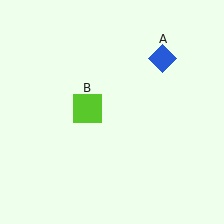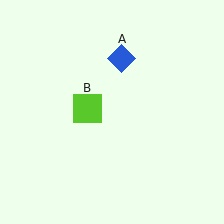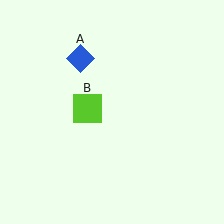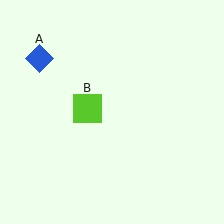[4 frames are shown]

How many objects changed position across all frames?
1 object changed position: blue diamond (object A).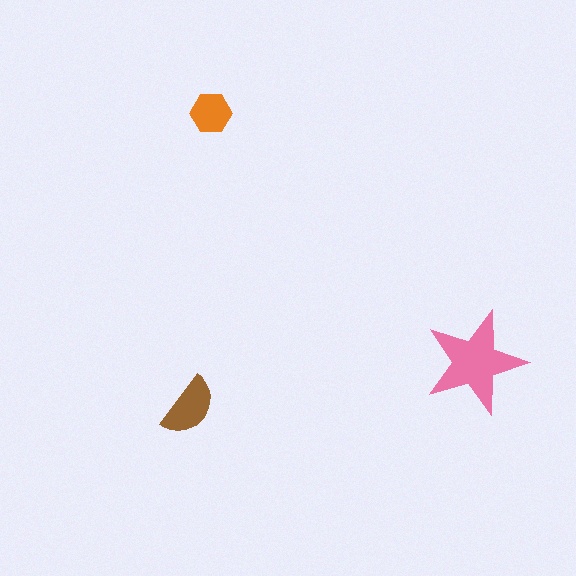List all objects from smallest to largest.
The orange hexagon, the brown semicircle, the pink star.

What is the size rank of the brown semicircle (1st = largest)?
2nd.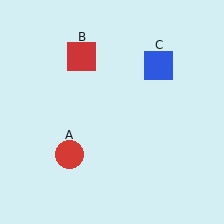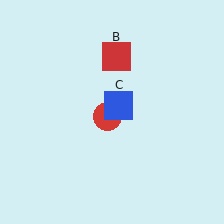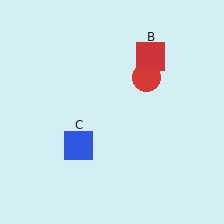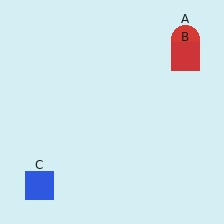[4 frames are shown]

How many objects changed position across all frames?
3 objects changed position: red circle (object A), red square (object B), blue square (object C).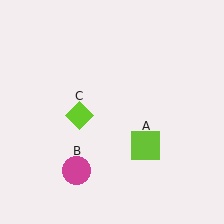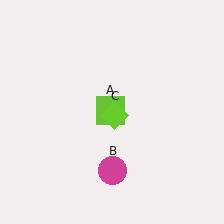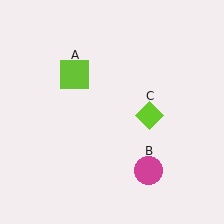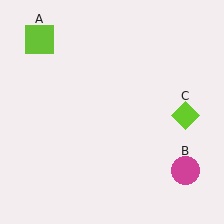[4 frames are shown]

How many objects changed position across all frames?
3 objects changed position: lime square (object A), magenta circle (object B), lime diamond (object C).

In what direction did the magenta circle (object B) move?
The magenta circle (object B) moved right.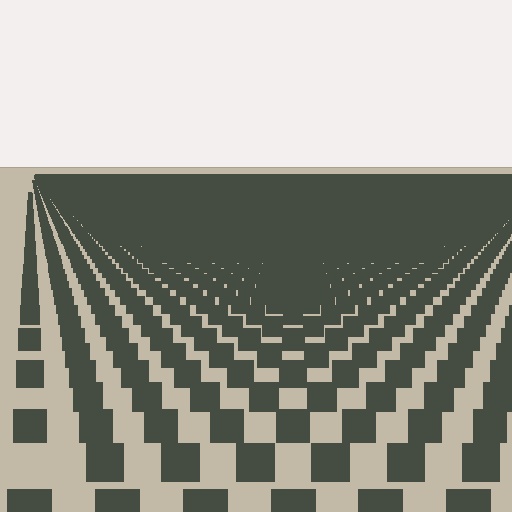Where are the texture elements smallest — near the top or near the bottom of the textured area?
Near the top.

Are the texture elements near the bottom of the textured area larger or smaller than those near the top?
Larger. Near the bottom, elements are closer to the viewer and appear at a bigger on-screen size.